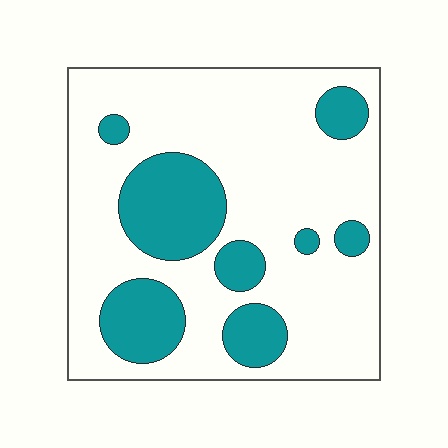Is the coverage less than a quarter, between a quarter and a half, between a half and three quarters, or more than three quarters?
Between a quarter and a half.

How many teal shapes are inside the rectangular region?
8.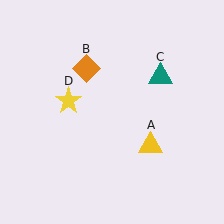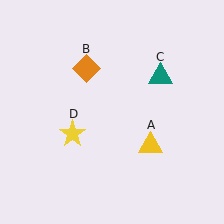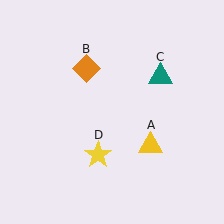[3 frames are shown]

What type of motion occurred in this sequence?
The yellow star (object D) rotated counterclockwise around the center of the scene.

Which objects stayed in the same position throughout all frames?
Yellow triangle (object A) and orange diamond (object B) and teal triangle (object C) remained stationary.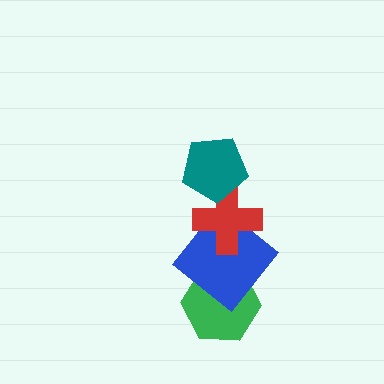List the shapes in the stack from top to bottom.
From top to bottom: the teal pentagon, the red cross, the blue diamond, the green hexagon.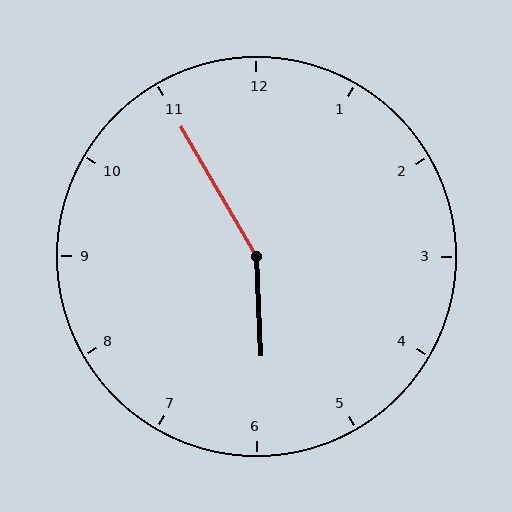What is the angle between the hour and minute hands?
Approximately 152 degrees.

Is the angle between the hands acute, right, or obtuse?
It is obtuse.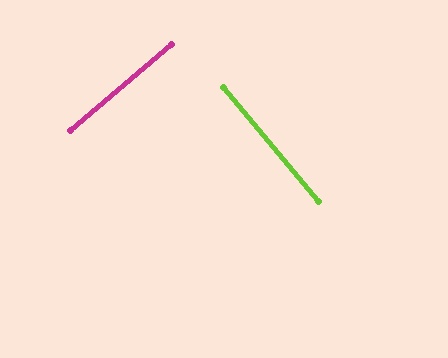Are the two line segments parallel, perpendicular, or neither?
Perpendicular — they meet at approximately 89°.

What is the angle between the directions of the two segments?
Approximately 89 degrees.